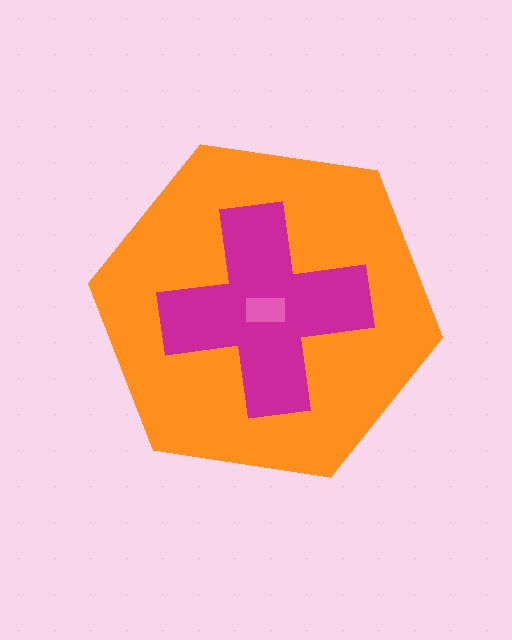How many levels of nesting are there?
3.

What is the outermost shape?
The orange hexagon.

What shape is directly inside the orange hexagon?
The magenta cross.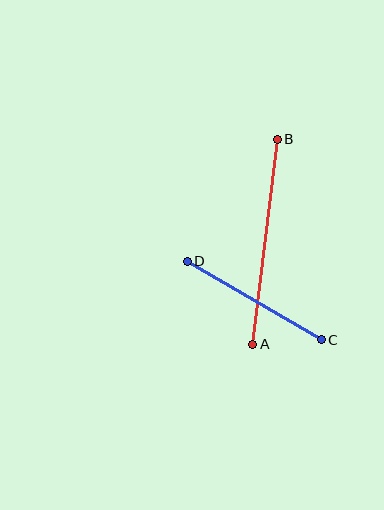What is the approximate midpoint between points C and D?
The midpoint is at approximately (254, 300) pixels.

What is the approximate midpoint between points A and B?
The midpoint is at approximately (265, 242) pixels.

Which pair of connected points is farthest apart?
Points A and B are farthest apart.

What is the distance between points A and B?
The distance is approximately 207 pixels.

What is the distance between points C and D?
The distance is approximately 155 pixels.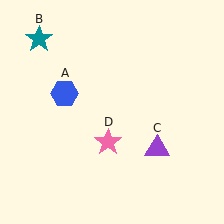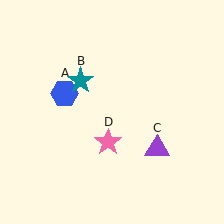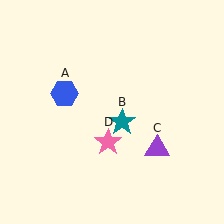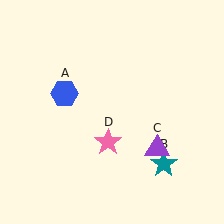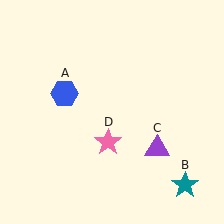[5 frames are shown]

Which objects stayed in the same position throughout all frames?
Blue hexagon (object A) and purple triangle (object C) and pink star (object D) remained stationary.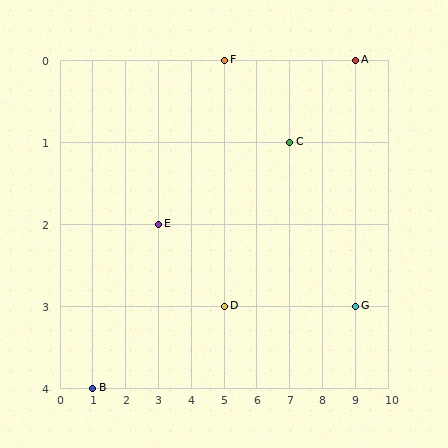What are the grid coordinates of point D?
Point D is at grid coordinates (5, 3).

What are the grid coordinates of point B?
Point B is at grid coordinates (1, 4).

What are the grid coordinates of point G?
Point G is at grid coordinates (9, 3).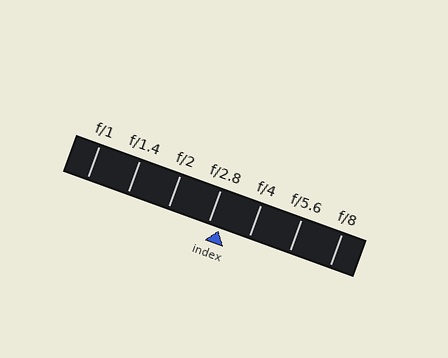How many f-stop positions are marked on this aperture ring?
There are 7 f-stop positions marked.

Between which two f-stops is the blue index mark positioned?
The index mark is between f/2.8 and f/4.